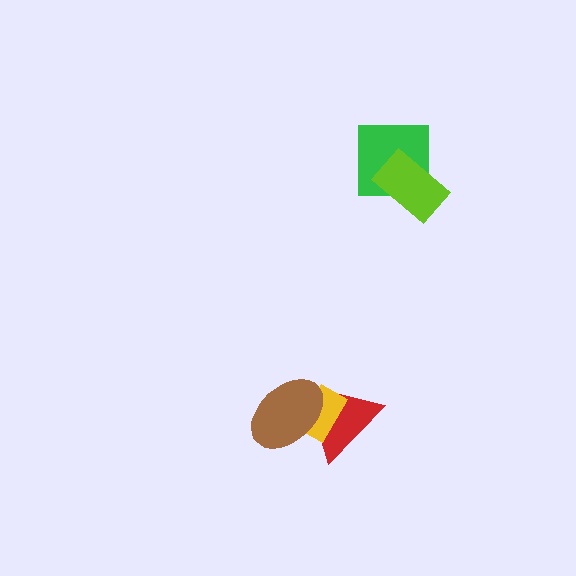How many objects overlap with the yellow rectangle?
2 objects overlap with the yellow rectangle.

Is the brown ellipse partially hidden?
No, no other shape covers it.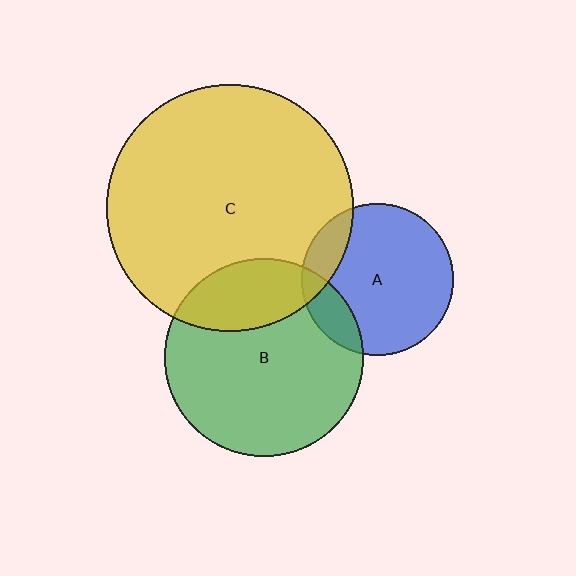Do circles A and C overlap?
Yes.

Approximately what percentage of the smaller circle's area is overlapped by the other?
Approximately 15%.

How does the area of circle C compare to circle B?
Approximately 1.5 times.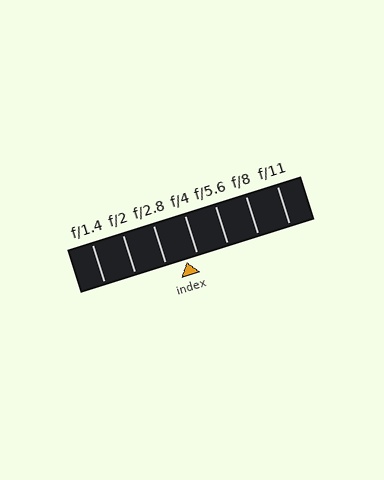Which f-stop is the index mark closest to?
The index mark is closest to f/4.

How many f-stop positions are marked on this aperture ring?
There are 7 f-stop positions marked.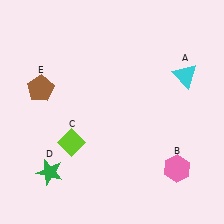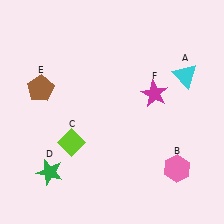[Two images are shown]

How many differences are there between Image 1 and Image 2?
There is 1 difference between the two images.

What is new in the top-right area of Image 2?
A magenta star (F) was added in the top-right area of Image 2.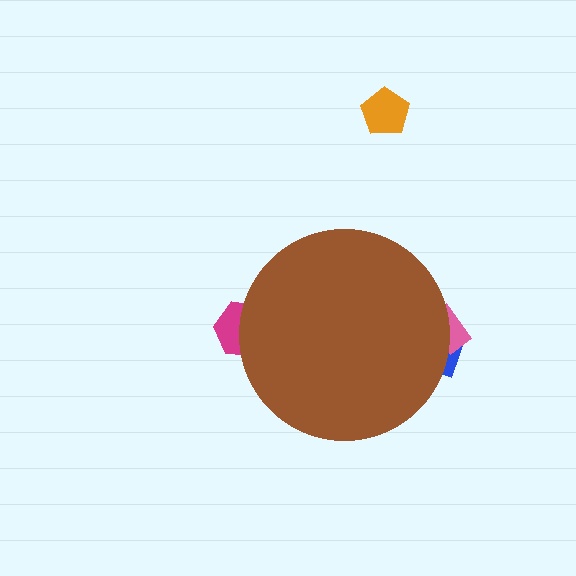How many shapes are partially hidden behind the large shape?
3 shapes are partially hidden.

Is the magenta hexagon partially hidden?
Yes, the magenta hexagon is partially hidden behind the brown circle.